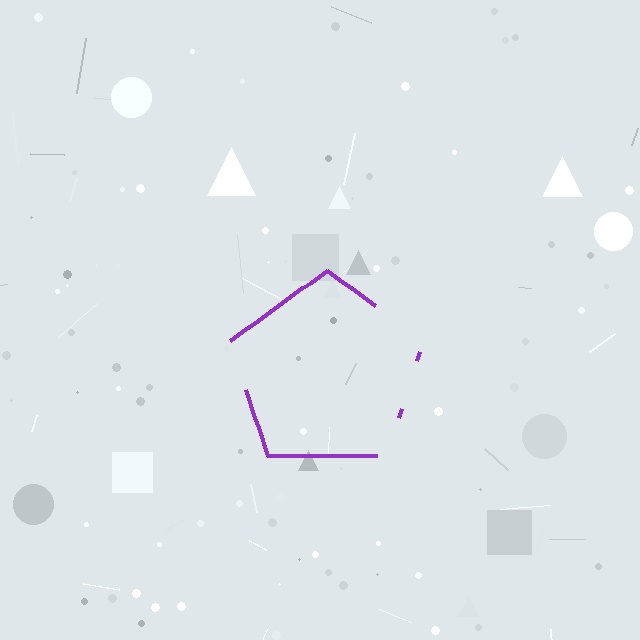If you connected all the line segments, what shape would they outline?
They would outline a pentagon.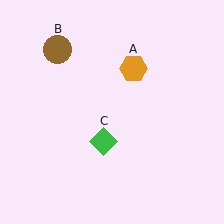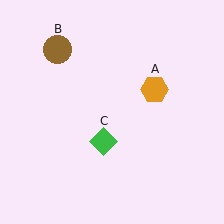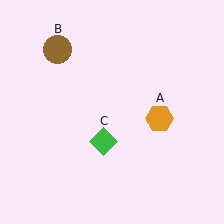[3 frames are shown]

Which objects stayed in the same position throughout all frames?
Brown circle (object B) and green diamond (object C) remained stationary.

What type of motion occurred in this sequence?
The orange hexagon (object A) rotated clockwise around the center of the scene.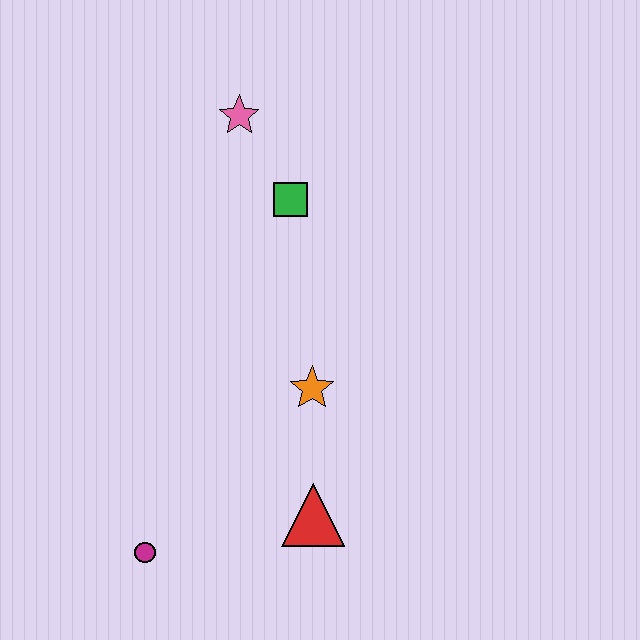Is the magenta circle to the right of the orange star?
No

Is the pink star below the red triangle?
No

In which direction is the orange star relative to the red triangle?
The orange star is above the red triangle.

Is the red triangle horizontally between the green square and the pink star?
No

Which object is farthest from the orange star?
The pink star is farthest from the orange star.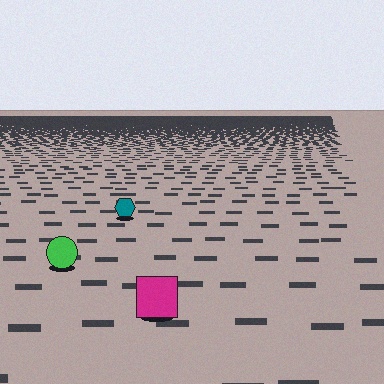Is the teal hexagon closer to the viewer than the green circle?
No. The green circle is closer — you can tell from the texture gradient: the ground texture is coarser near it.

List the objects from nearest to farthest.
From nearest to farthest: the magenta square, the green circle, the teal hexagon.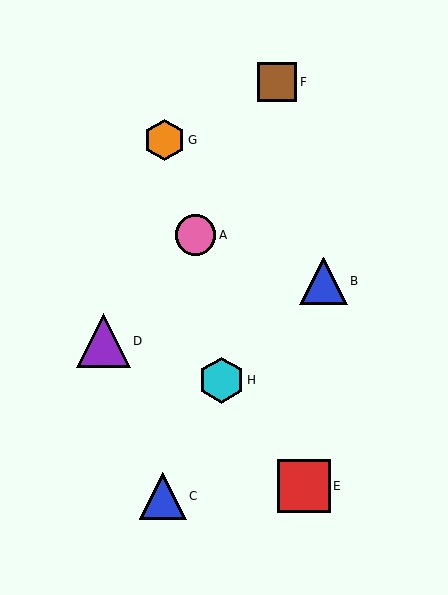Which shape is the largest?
The purple triangle (labeled D) is the largest.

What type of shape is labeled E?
Shape E is a red square.